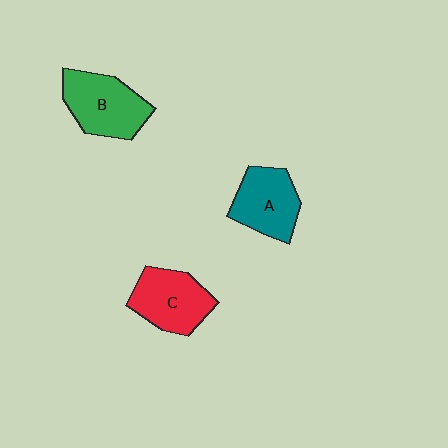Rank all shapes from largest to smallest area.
From largest to smallest: B (green), C (red), A (teal).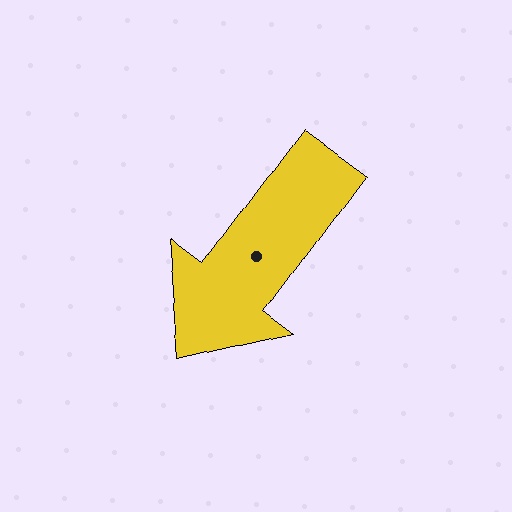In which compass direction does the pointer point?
Southwest.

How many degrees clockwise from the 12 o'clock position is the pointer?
Approximately 216 degrees.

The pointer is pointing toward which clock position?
Roughly 7 o'clock.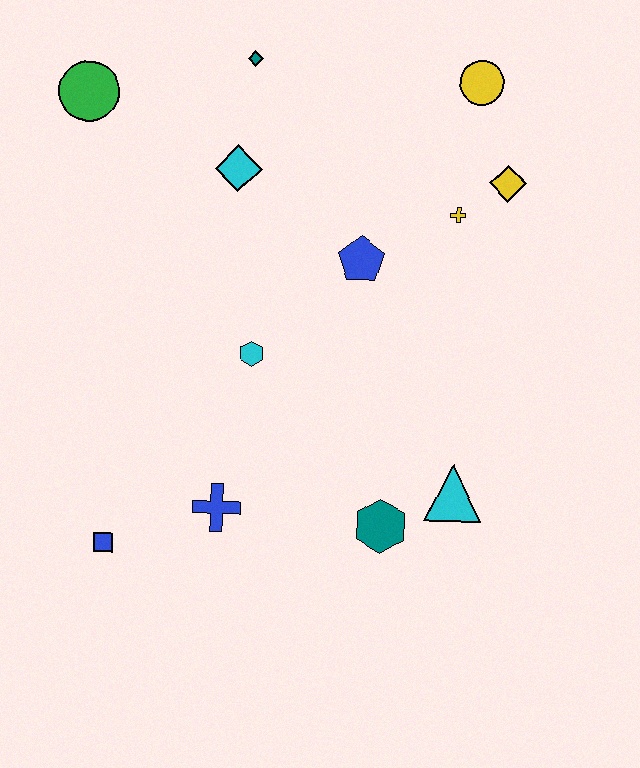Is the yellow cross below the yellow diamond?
Yes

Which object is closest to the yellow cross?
The yellow diamond is closest to the yellow cross.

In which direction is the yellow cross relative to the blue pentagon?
The yellow cross is to the right of the blue pentagon.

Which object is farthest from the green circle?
The cyan triangle is farthest from the green circle.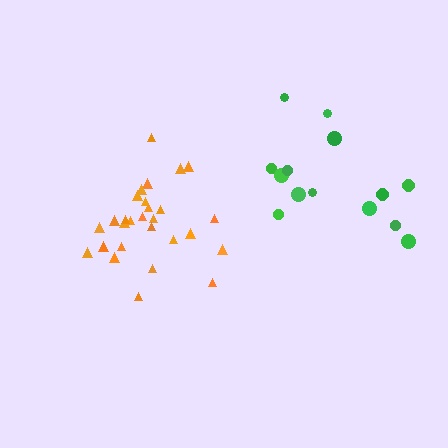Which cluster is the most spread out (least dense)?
Green.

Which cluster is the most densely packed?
Orange.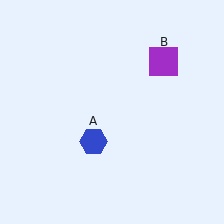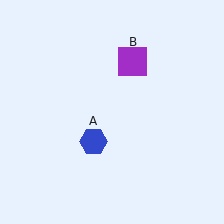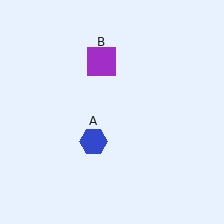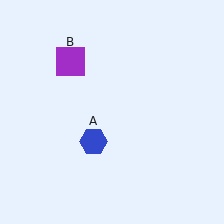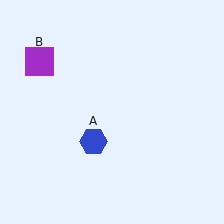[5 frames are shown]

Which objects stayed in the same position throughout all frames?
Blue hexagon (object A) remained stationary.